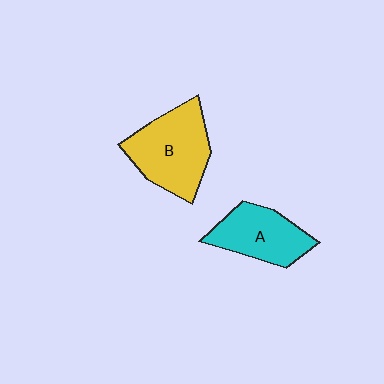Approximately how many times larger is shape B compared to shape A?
Approximately 1.3 times.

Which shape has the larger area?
Shape B (yellow).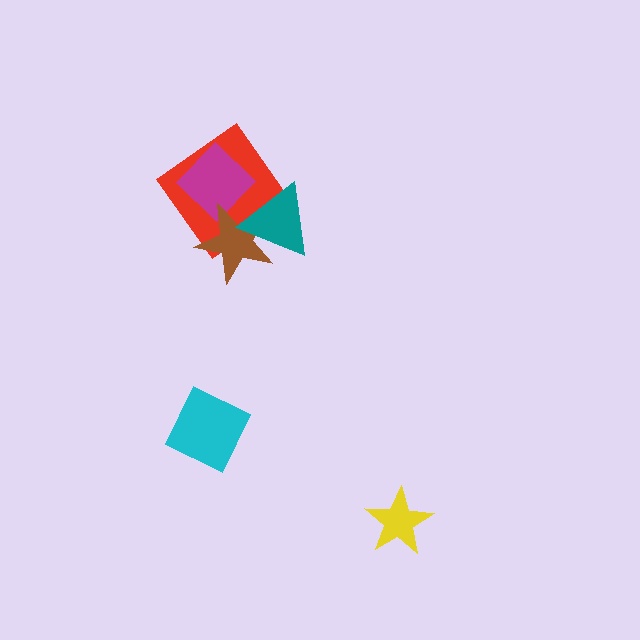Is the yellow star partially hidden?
No, no other shape covers it.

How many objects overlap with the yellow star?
0 objects overlap with the yellow star.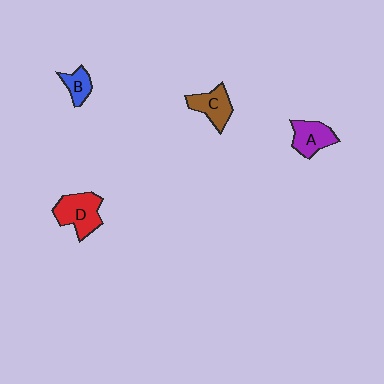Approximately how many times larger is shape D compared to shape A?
Approximately 1.3 times.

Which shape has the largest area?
Shape D (red).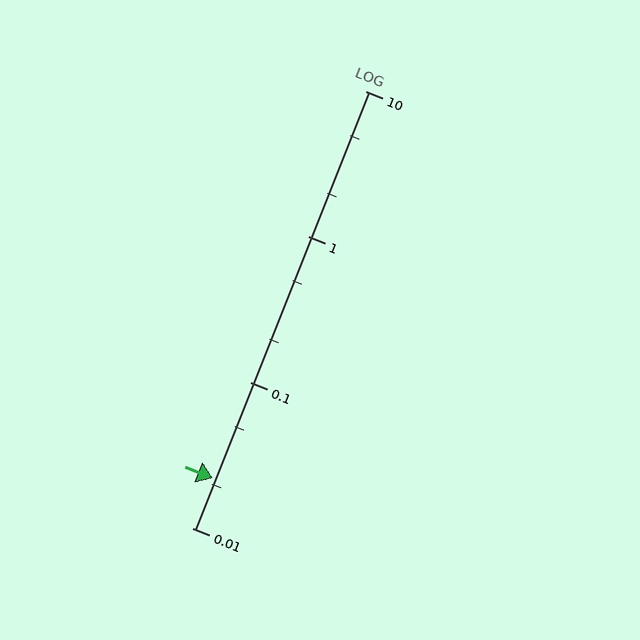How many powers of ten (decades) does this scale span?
The scale spans 3 decades, from 0.01 to 10.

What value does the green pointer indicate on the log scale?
The pointer indicates approximately 0.022.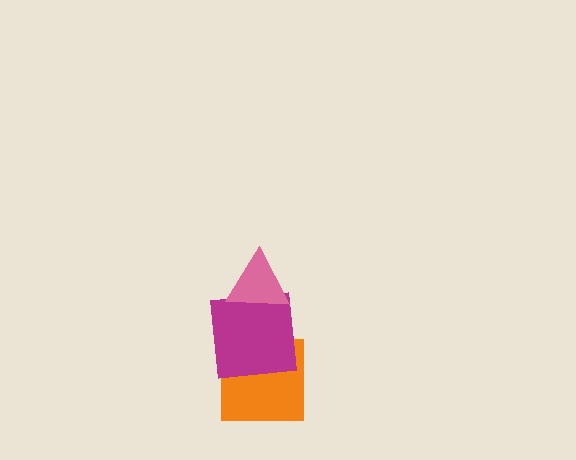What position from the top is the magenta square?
The magenta square is 2nd from the top.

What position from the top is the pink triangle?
The pink triangle is 1st from the top.